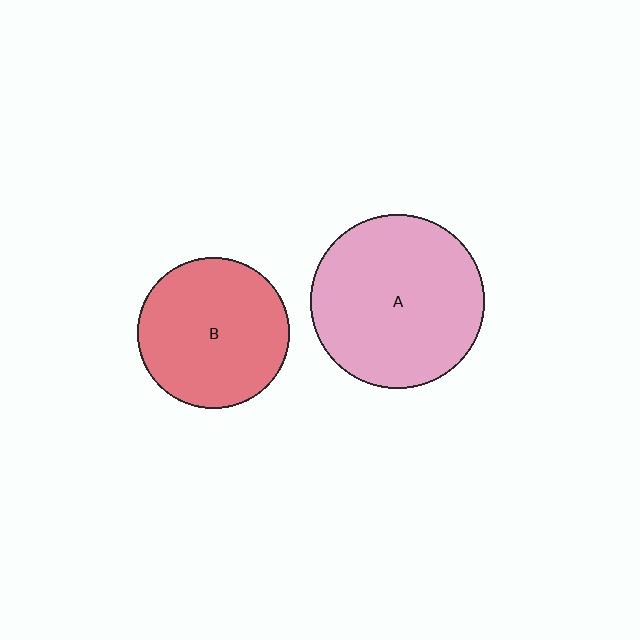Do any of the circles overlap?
No, none of the circles overlap.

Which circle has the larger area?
Circle A (pink).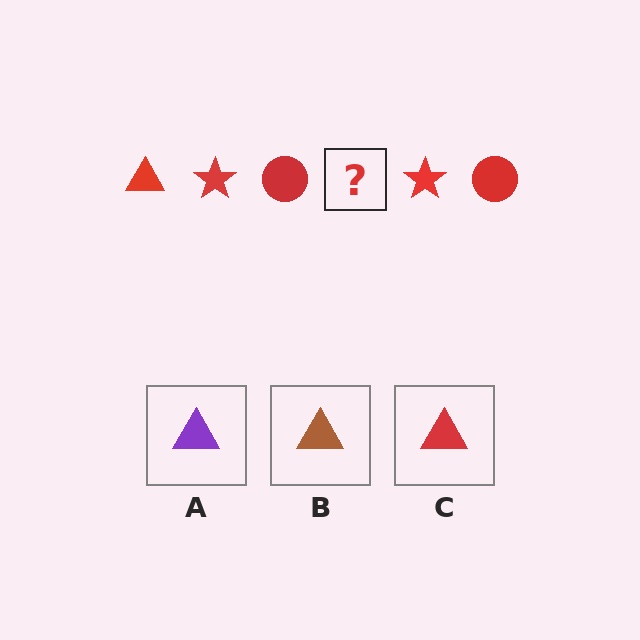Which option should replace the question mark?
Option C.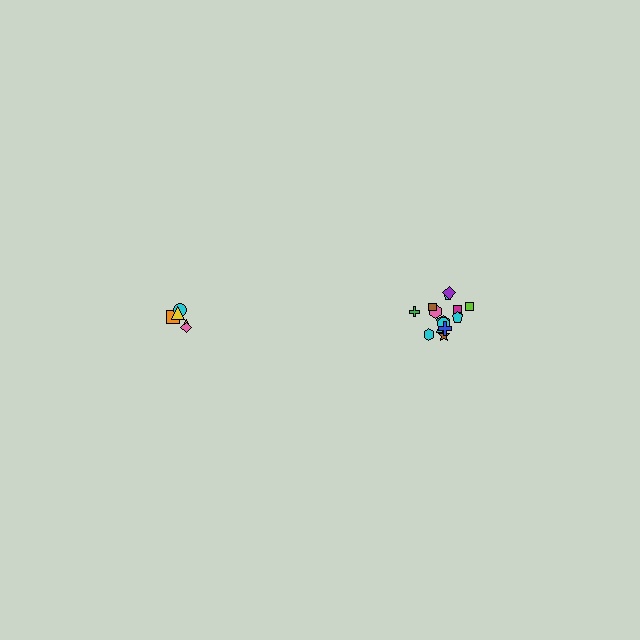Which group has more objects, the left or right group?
The right group.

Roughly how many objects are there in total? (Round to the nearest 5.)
Roughly 20 objects in total.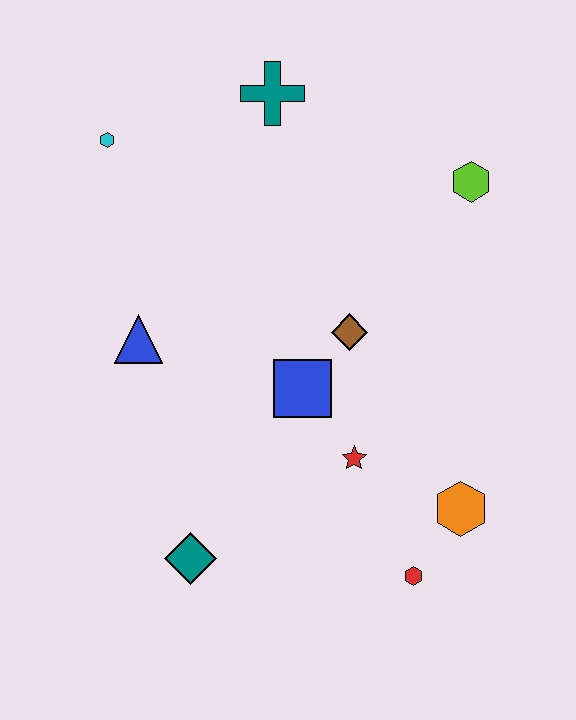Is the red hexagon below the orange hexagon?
Yes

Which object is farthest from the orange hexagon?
The cyan hexagon is farthest from the orange hexagon.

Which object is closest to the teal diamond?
The red star is closest to the teal diamond.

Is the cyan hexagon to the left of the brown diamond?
Yes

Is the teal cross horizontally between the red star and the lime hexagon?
No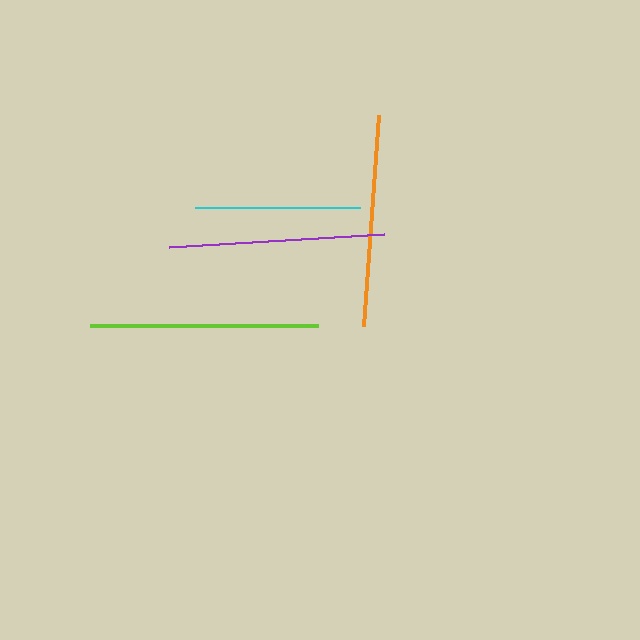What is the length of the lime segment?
The lime segment is approximately 228 pixels long.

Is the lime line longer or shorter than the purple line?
The lime line is longer than the purple line.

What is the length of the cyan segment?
The cyan segment is approximately 165 pixels long.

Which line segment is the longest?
The lime line is the longest at approximately 228 pixels.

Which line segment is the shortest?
The cyan line is the shortest at approximately 165 pixels.